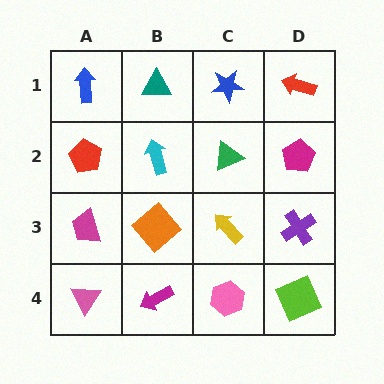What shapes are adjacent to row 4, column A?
A magenta trapezoid (row 3, column A), a magenta arrow (row 4, column B).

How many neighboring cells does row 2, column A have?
3.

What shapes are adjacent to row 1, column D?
A magenta pentagon (row 2, column D), a blue star (row 1, column C).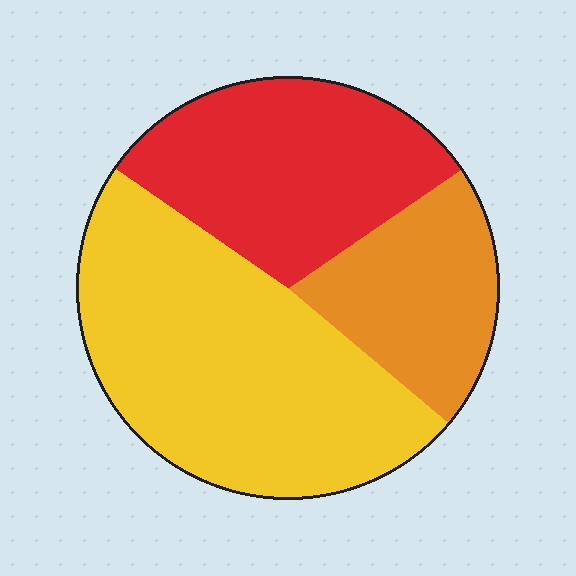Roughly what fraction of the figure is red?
Red takes up about one third (1/3) of the figure.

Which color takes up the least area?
Orange, at roughly 20%.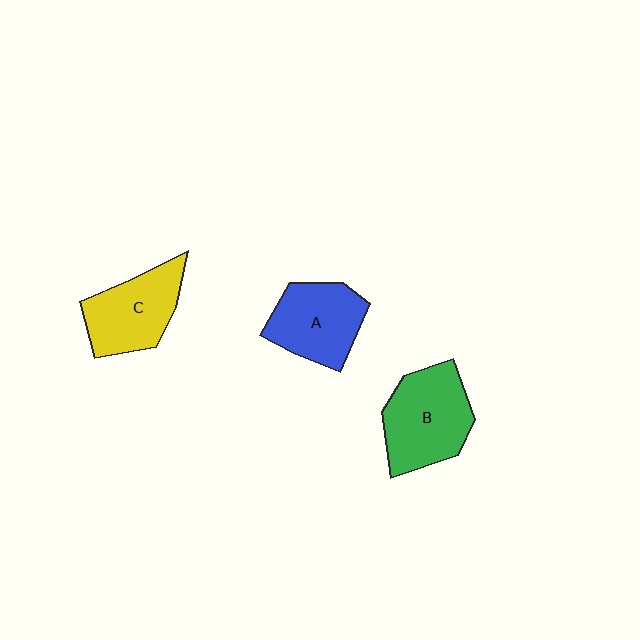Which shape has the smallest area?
Shape A (blue).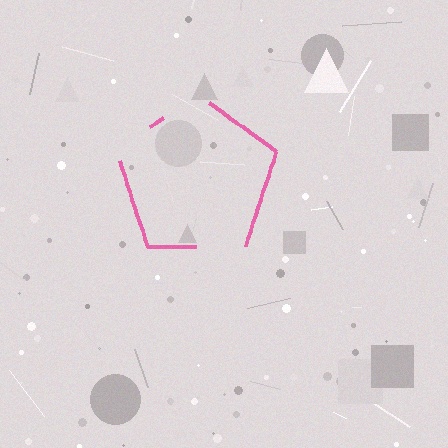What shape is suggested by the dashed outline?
The dashed outline suggests a pentagon.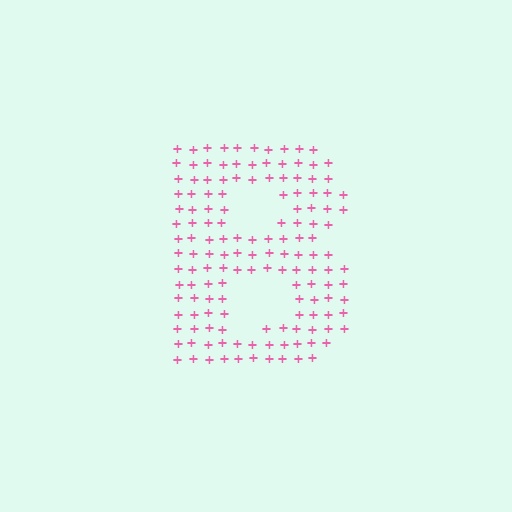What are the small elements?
The small elements are plus signs.